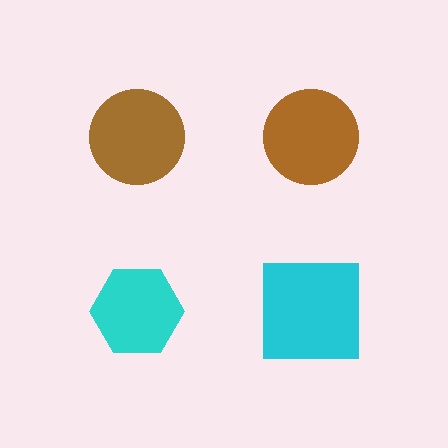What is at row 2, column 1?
A cyan hexagon.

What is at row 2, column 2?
A cyan square.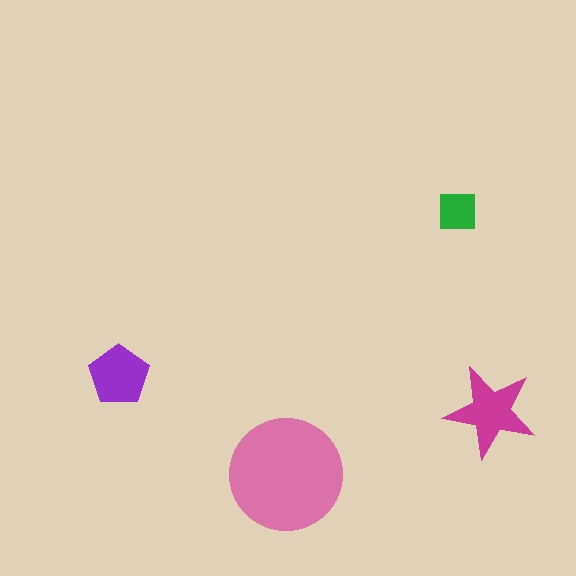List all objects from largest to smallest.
The pink circle, the magenta star, the purple pentagon, the green square.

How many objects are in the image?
There are 4 objects in the image.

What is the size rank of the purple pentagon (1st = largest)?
3rd.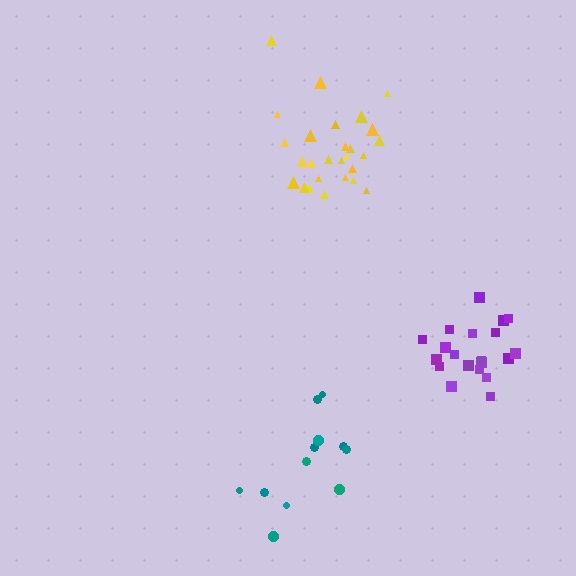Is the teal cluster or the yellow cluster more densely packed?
Yellow.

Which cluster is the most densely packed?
Purple.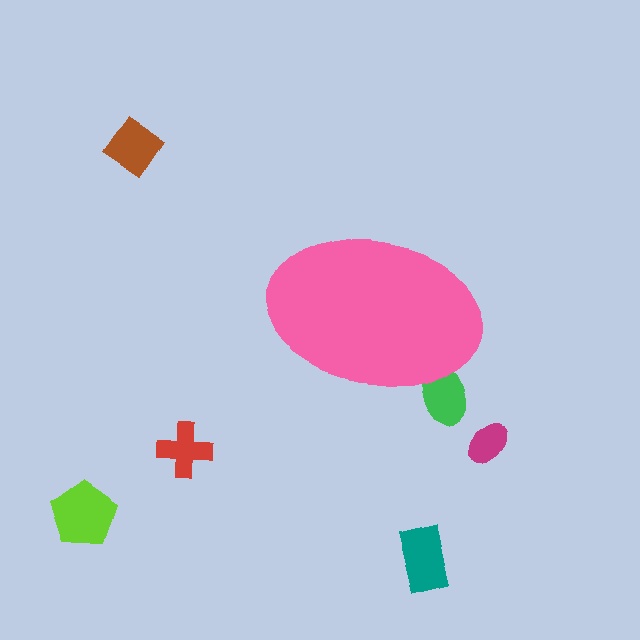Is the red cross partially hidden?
No, the red cross is fully visible.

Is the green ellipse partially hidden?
Yes, the green ellipse is partially hidden behind the pink ellipse.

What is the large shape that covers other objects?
A pink ellipse.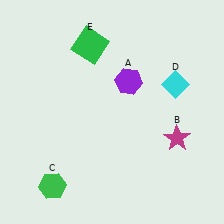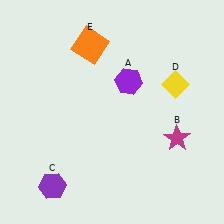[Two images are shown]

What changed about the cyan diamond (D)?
In Image 1, D is cyan. In Image 2, it changed to yellow.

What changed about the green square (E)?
In Image 1, E is green. In Image 2, it changed to orange.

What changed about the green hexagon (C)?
In Image 1, C is green. In Image 2, it changed to purple.